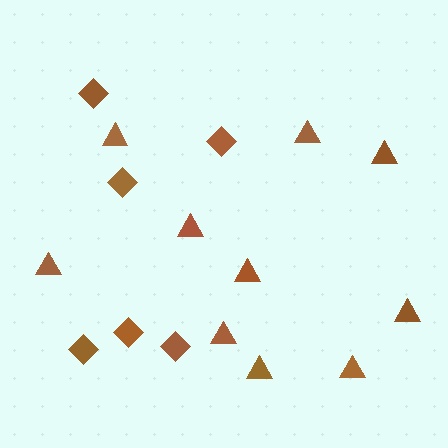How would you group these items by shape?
There are 2 groups: one group of triangles (10) and one group of diamonds (6).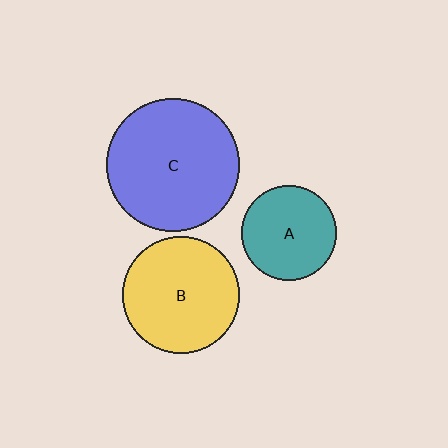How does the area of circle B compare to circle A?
Approximately 1.5 times.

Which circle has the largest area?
Circle C (blue).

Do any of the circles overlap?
No, none of the circles overlap.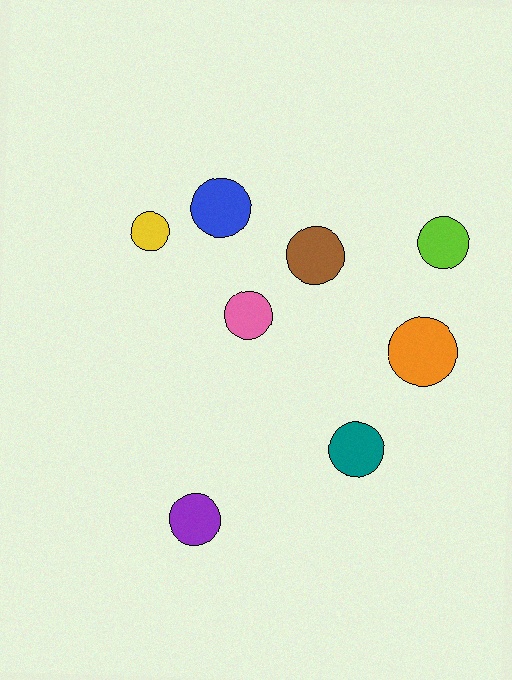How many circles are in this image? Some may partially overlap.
There are 8 circles.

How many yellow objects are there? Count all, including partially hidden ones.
There is 1 yellow object.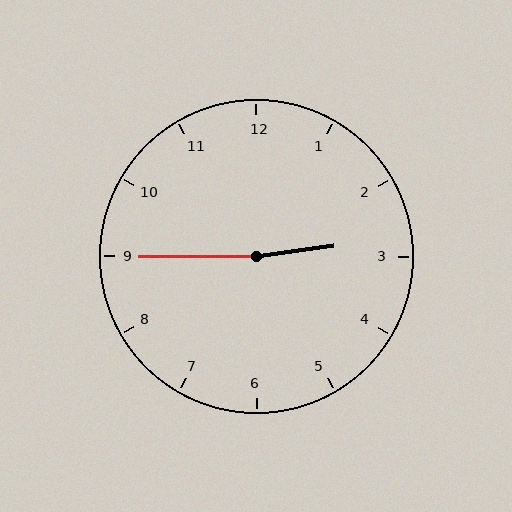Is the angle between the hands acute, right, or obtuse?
It is obtuse.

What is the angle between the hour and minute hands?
Approximately 172 degrees.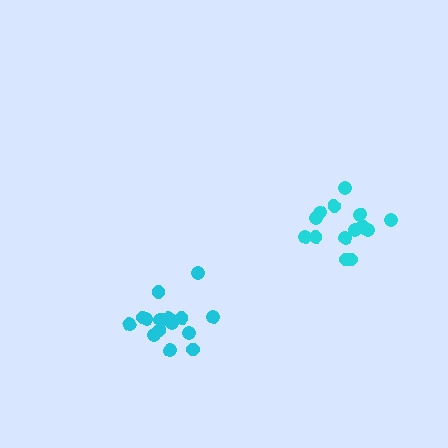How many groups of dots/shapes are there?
There are 2 groups.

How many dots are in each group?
Group 1: 17 dots, Group 2: 14 dots (31 total).